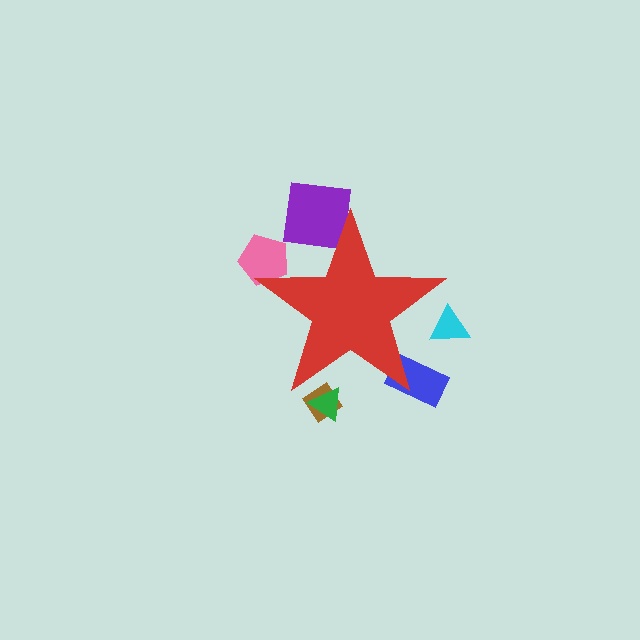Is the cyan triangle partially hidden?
Yes, the cyan triangle is partially hidden behind the red star.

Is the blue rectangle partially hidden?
Yes, the blue rectangle is partially hidden behind the red star.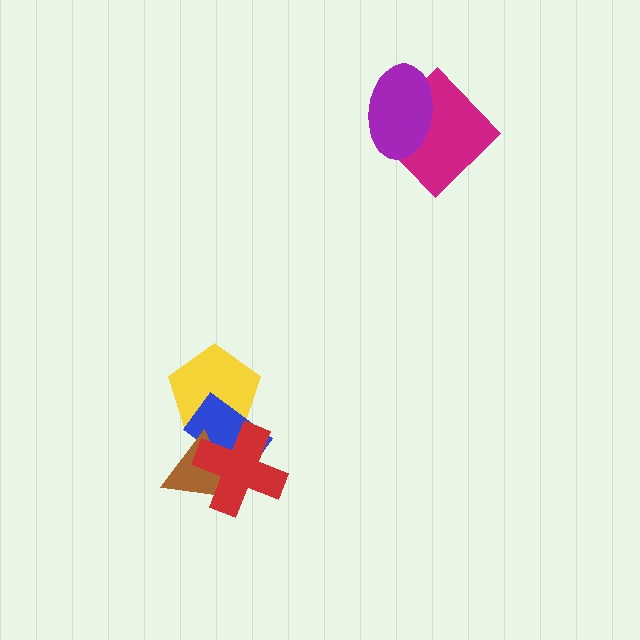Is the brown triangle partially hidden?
Yes, it is partially covered by another shape.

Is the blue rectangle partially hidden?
Yes, it is partially covered by another shape.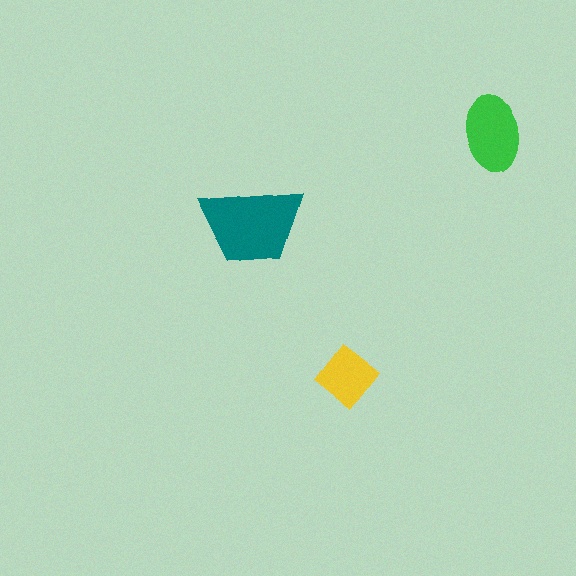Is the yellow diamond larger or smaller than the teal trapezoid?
Smaller.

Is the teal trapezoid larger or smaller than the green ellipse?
Larger.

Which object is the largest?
The teal trapezoid.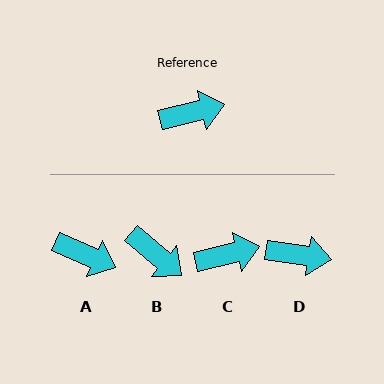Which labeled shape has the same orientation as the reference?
C.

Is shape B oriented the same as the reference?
No, it is off by about 53 degrees.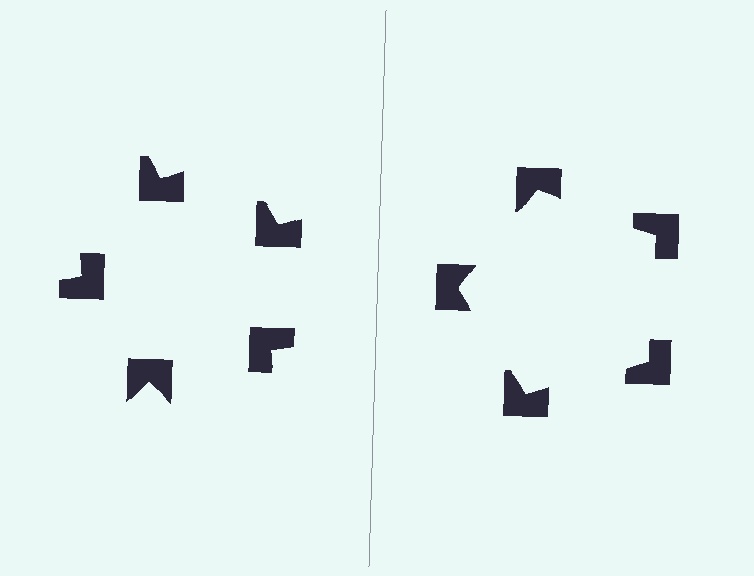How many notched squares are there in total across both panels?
10 — 5 on each side.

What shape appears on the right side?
An illusory pentagon.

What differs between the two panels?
The notched squares are positioned identically on both sides; only the wedge orientations differ. On the right they align to a pentagon; on the left they are misaligned.